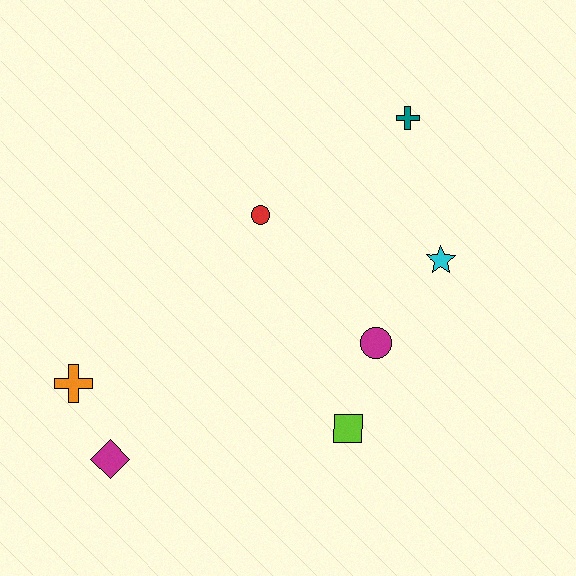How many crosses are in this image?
There are 2 crosses.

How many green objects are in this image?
There are no green objects.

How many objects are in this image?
There are 7 objects.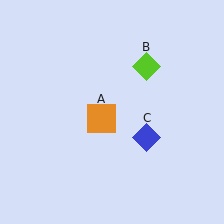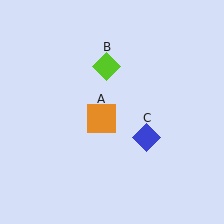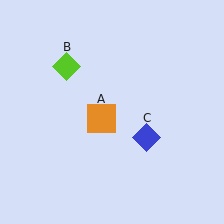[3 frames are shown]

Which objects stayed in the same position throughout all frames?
Orange square (object A) and blue diamond (object C) remained stationary.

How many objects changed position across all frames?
1 object changed position: lime diamond (object B).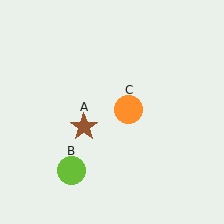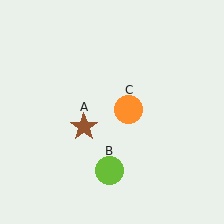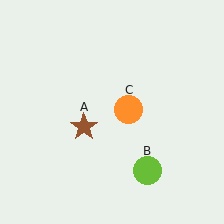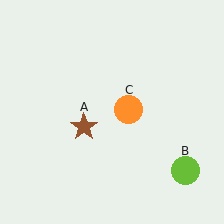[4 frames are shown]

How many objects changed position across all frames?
1 object changed position: lime circle (object B).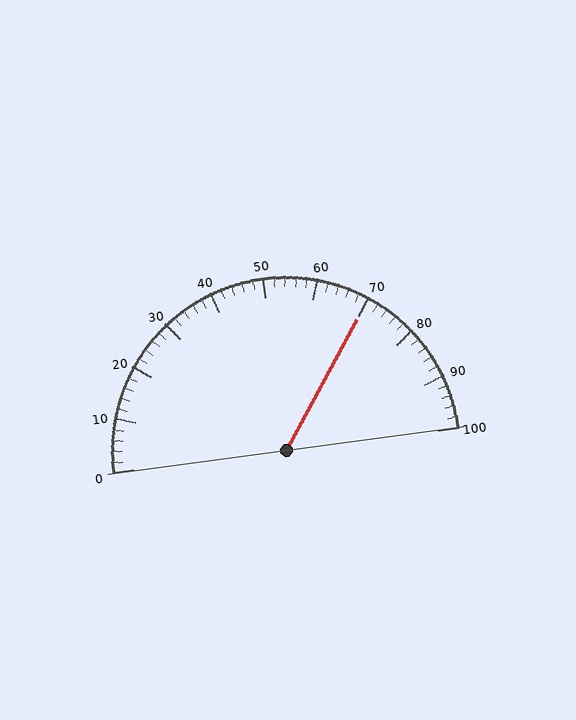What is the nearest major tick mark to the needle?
The nearest major tick mark is 70.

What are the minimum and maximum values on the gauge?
The gauge ranges from 0 to 100.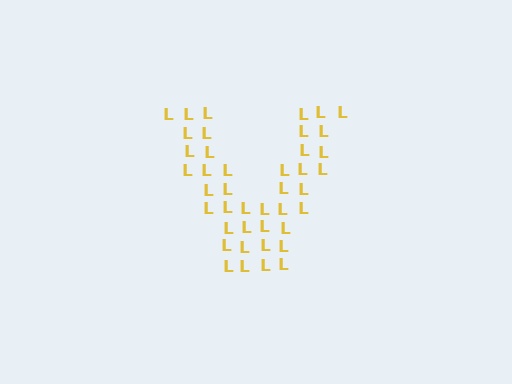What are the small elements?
The small elements are letter L's.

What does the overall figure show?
The overall figure shows the letter V.